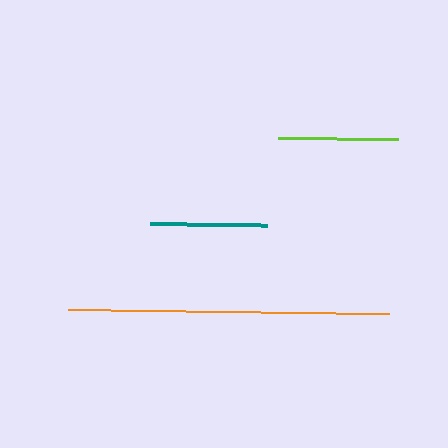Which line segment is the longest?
The orange line is the longest at approximately 321 pixels.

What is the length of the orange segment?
The orange segment is approximately 321 pixels long.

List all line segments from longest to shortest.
From longest to shortest: orange, lime, teal.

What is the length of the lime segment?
The lime segment is approximately 120 pixels long.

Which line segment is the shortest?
The teal line is the shortest at approximately 117 pixels.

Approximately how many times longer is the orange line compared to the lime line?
The orange line is approximately 2.7 times the length of the lime line.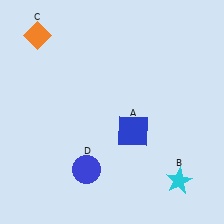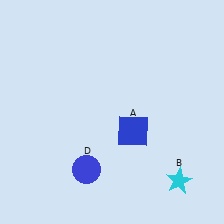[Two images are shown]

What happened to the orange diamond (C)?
The orange diamond (C) was removed in Image 2. It was in the top-left area of Image 1.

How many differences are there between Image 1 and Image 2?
There is 1 difference between the two images.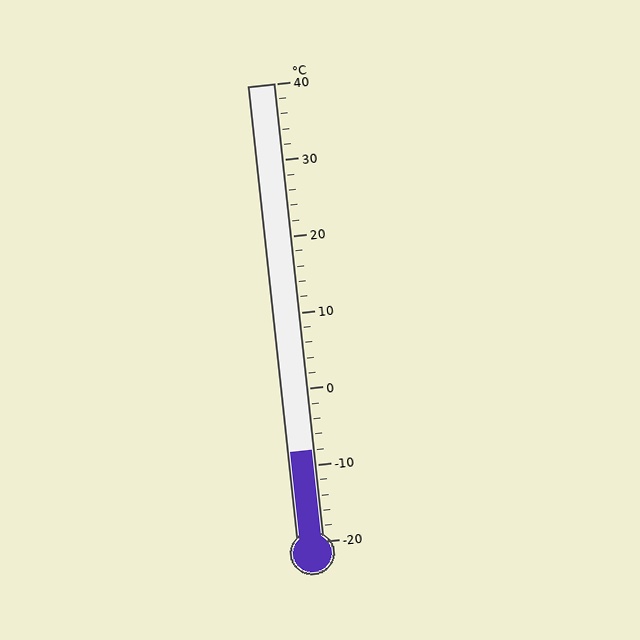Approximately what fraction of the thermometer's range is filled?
The thermometer is filled to approximately 20% of its range.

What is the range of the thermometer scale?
The thermometer scale ranges from -20°C to 40°C.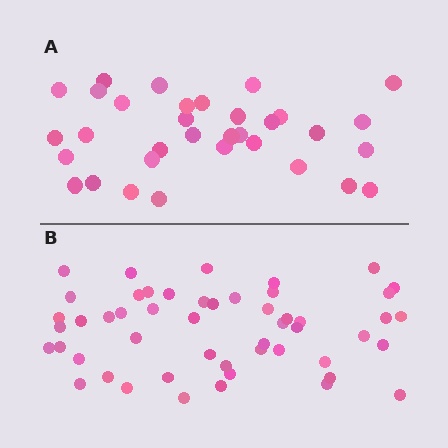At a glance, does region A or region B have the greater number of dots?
Region B (the bottom region) has more dots.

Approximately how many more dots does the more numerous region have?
Region B has approximately 20 more dots than region A.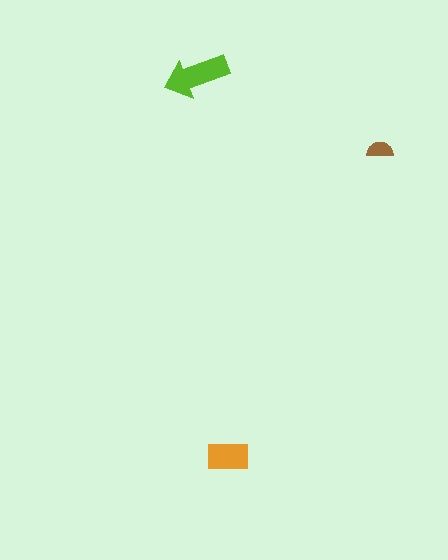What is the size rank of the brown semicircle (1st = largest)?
3rd.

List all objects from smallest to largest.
The brown semicircle, the orange rectangle, the lime arrow.